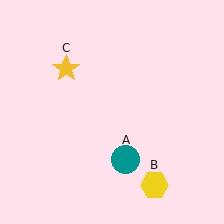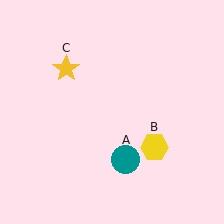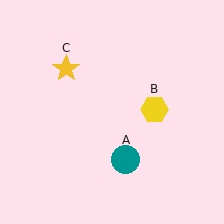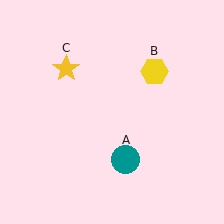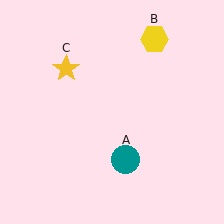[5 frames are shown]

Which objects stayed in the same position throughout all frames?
Teal circle (object A) and yellow star (object C) remained stationary.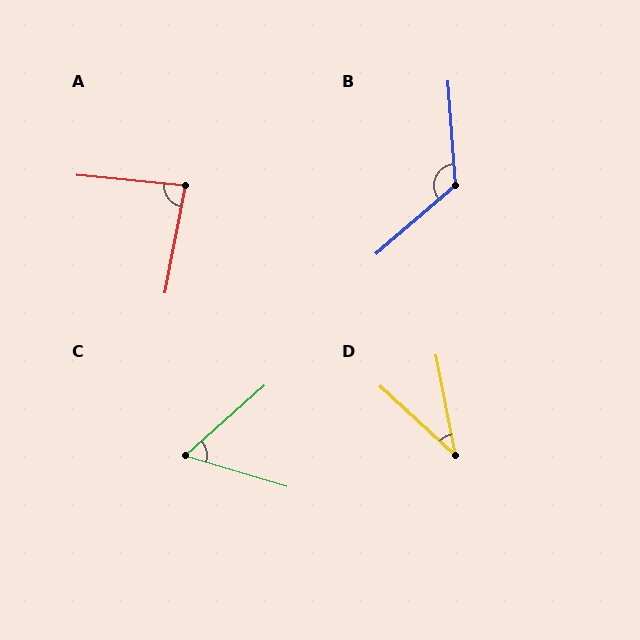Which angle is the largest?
B, at approximately 127 degrees.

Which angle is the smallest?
D, at approximately 37 degrees.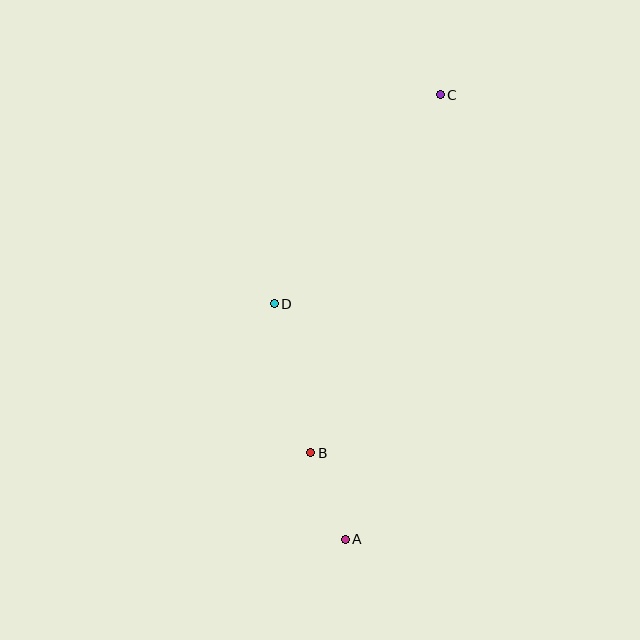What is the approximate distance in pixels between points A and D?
The distance between A and D is approximately 246 pixels.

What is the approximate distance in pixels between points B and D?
The distance between B and D is approximately 153 pixels.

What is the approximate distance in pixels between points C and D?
The distance between C and D is approximately 267 pixels.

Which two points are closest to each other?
Points A and B are closest to each other.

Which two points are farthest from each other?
Points A and C are farthest from each other.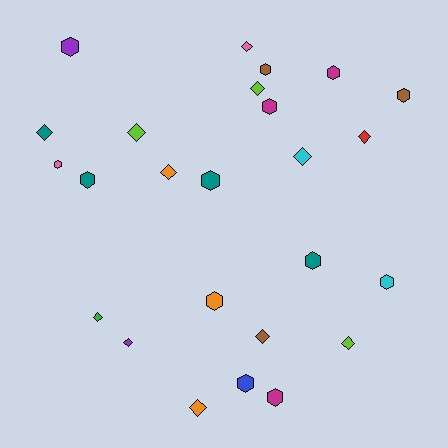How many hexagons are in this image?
There are 13 hexagons.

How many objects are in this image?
There are 25 objects.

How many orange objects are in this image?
There are 3 orange objects.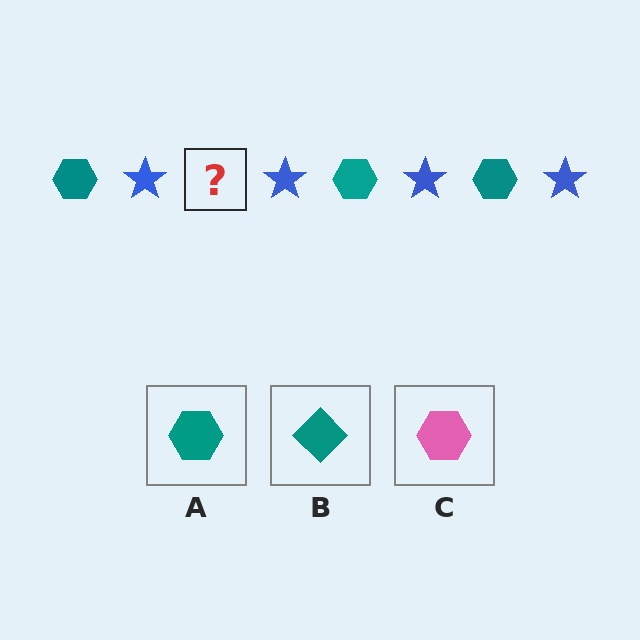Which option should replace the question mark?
Option A.